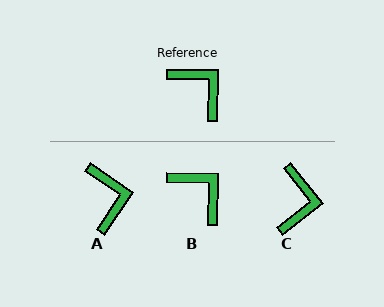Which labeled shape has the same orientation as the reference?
B.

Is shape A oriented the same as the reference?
No, it is off by about 34 degrees.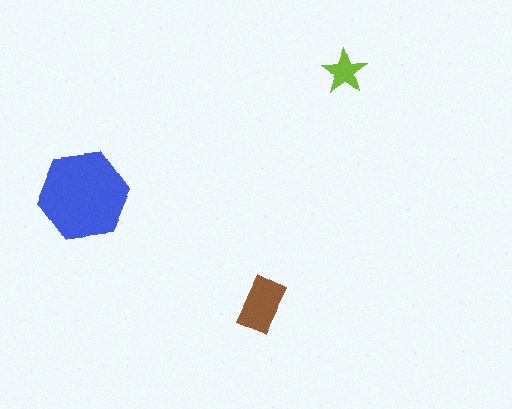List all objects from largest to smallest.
The blue hexagon, the brown rectangle, the lime star.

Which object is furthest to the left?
The blue hexagon is leftmost.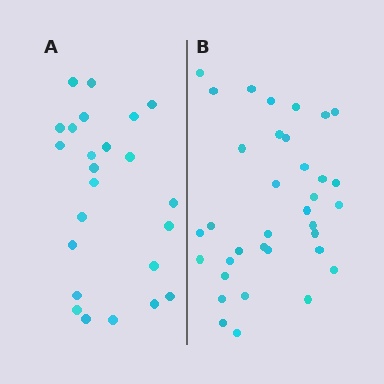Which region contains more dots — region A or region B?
Region B (the right region) has more dots.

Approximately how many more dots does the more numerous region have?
Region B has roughly 12 or so more dots than region A.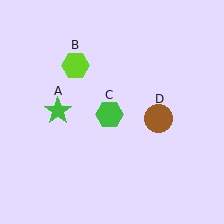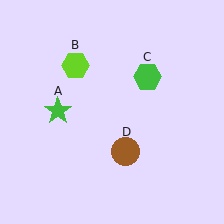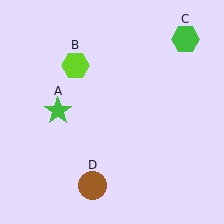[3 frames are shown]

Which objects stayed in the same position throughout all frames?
Green star (object A) and lime hexagon (object B) remained stationary.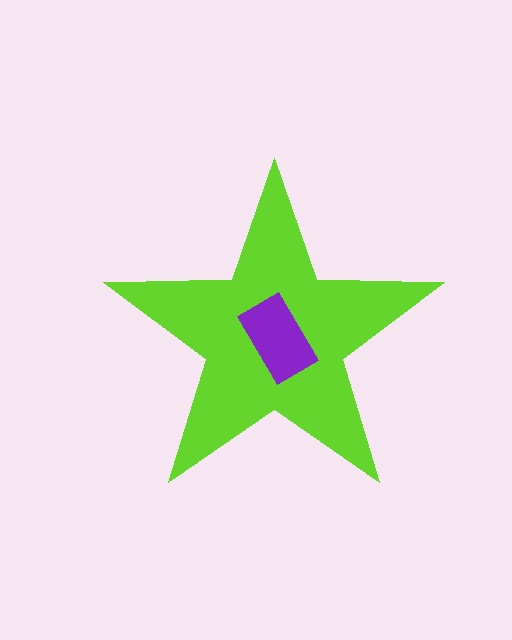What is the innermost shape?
The purple rectangle.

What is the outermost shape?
The lime star.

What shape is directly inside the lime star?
The purple rectangle.